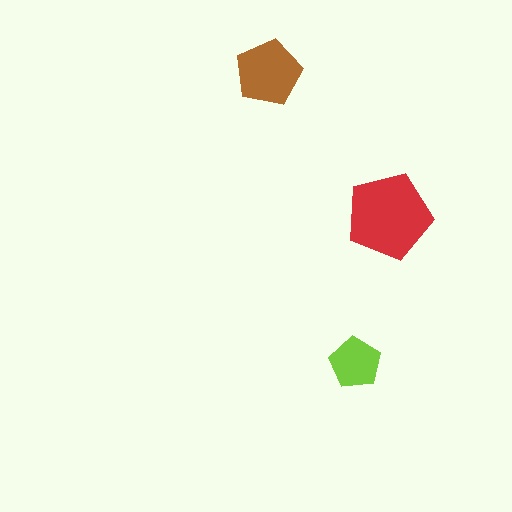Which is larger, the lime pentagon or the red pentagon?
The red one.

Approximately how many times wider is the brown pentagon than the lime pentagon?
About 1.5 times wider.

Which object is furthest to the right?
The red pentagon is rightmost.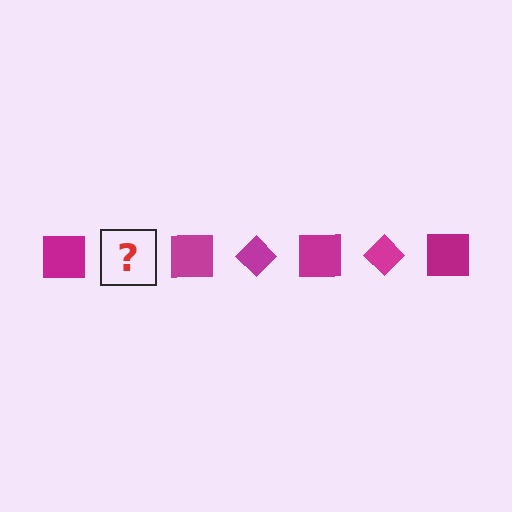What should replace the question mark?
The question mark should be replaced with a magenta diamond.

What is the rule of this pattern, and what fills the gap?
The rule is that the pattern cycles through square, diamond shapes in magenta. The gap should be filled with a magenta diamond.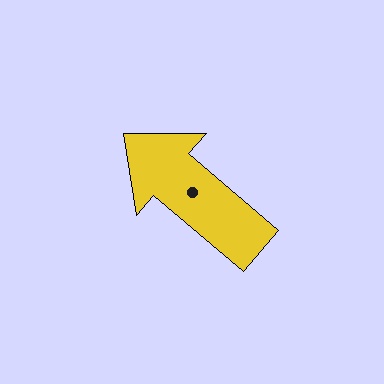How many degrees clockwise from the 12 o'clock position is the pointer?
Approximately 310 degrees.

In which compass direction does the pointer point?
Northwest.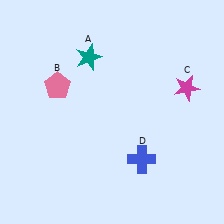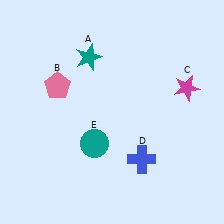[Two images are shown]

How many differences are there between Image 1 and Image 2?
There is 1 difference between the two images.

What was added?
A teal circle (E) was added in Image 2.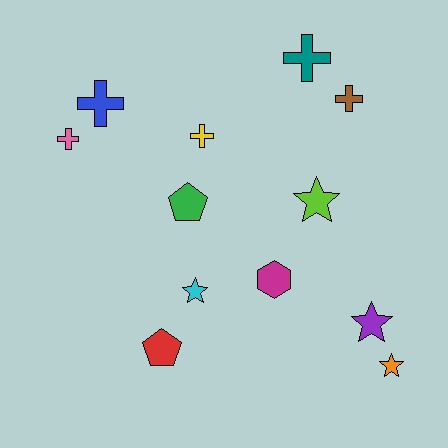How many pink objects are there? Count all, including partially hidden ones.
There is 1 pink object.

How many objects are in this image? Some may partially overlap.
There are 12 objects.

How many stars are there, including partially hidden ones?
There are 4 stars.